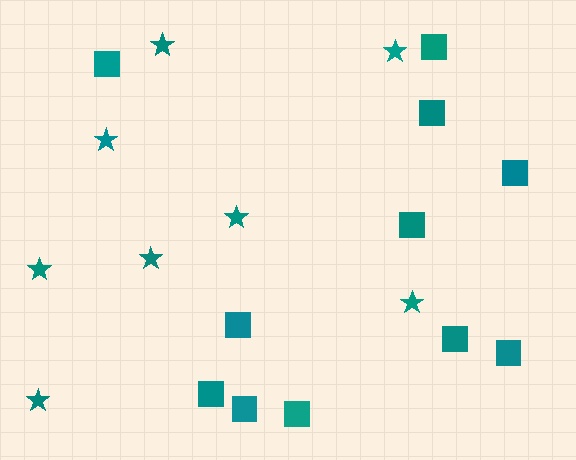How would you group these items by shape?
There are 2 groups: one group of squares (11) and one group of stars (8).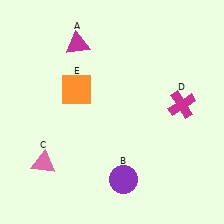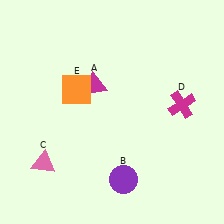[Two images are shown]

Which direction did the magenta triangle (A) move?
The magenta triangle (A) moved down.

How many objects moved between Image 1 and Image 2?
1 object moved between the two images.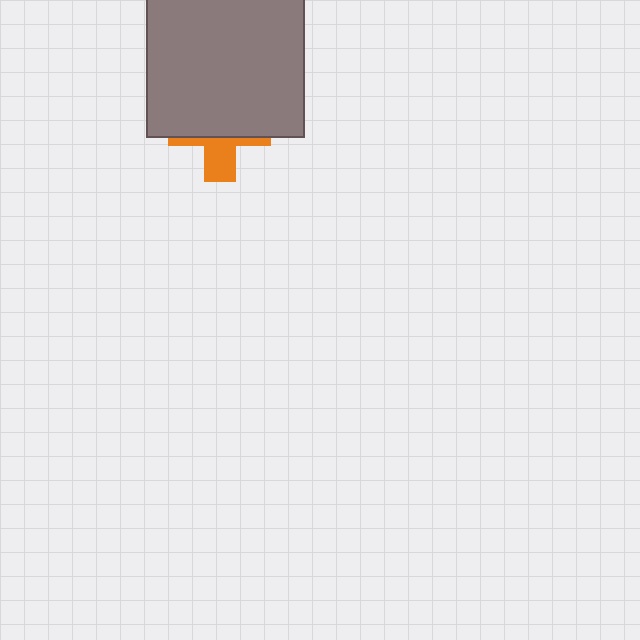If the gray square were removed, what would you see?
You would see the complete orange cross.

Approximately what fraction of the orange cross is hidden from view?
Roughly 64% of the orange cross is hidden behind the gray square.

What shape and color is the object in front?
The object in front is a gray square.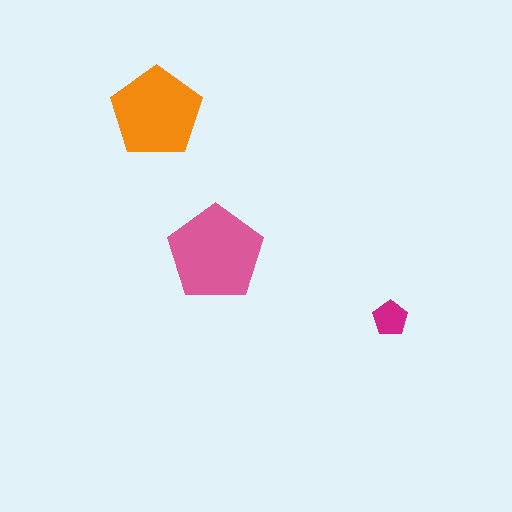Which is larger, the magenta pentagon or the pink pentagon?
The pink one.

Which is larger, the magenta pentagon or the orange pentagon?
The orange one.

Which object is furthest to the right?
The magenta pentagon is rightmost.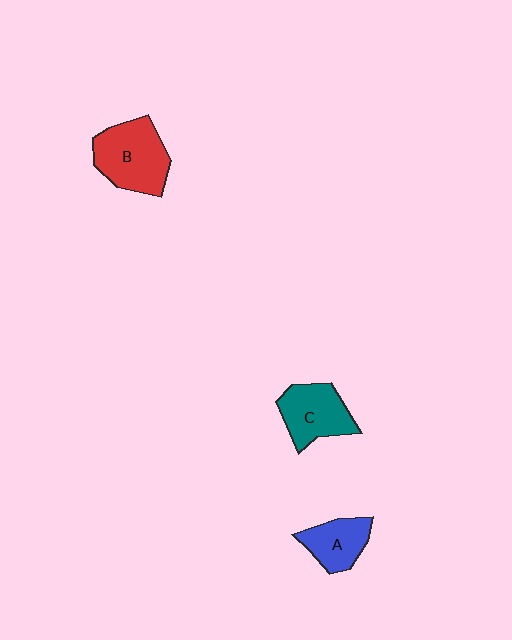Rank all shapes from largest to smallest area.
From largest to smallest: B (red), C (teal), A (blue).